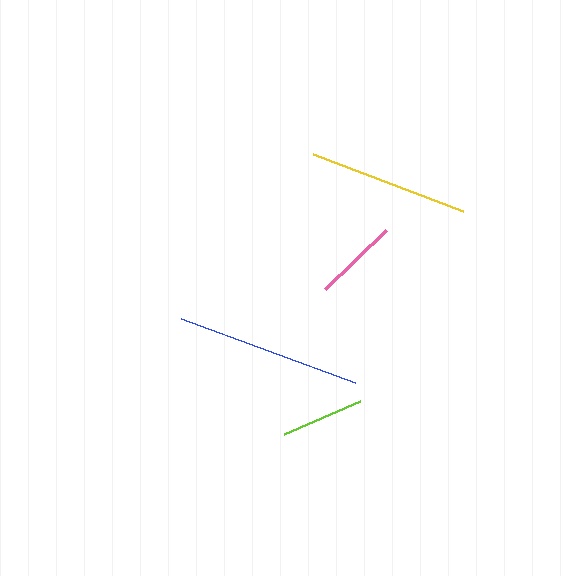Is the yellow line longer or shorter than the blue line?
The blue line is longer than the yellow line.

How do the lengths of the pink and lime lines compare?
The pink and lime lines are approximately the same length.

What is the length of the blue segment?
The blue segment is approximately 185 pixels long.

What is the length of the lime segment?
The lime segment is approximately 83 pixels long.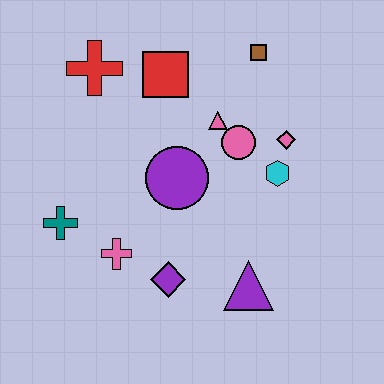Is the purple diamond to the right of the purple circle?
No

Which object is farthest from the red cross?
The purple triangle is farthest from the red cross.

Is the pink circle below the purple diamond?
No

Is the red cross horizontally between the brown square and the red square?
No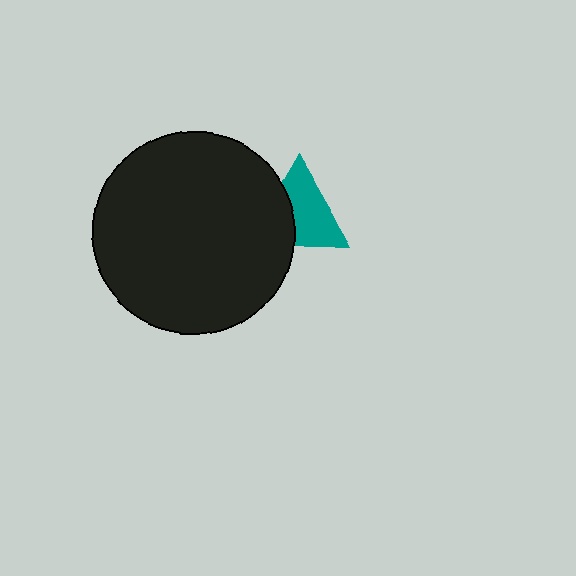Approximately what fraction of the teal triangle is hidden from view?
Roughly 37% of the teal triangle is hidden behind the black circle.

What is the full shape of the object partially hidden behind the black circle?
The partially hidden object is a teal triangle.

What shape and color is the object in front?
The object in front is a black circle.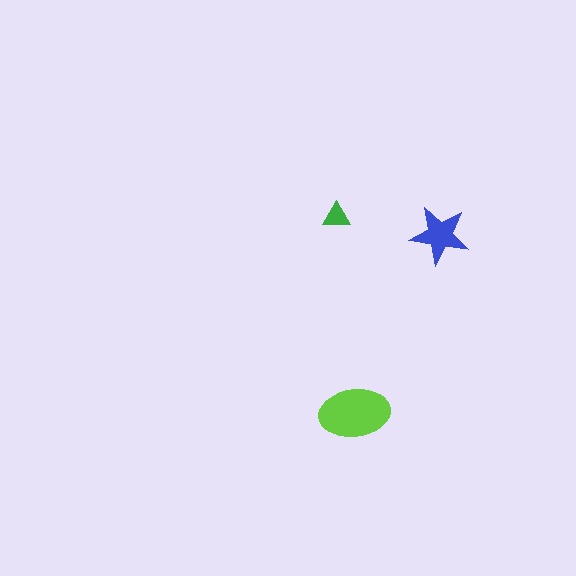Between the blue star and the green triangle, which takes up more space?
The blue star.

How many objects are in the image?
There are 3 objects in the image.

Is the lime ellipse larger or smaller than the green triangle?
Larger.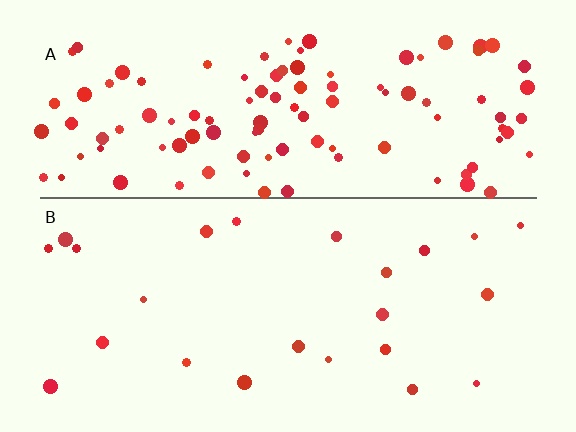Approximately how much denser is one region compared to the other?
Approximately 4.6× — region A over region B.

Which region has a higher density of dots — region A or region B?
A (the top).